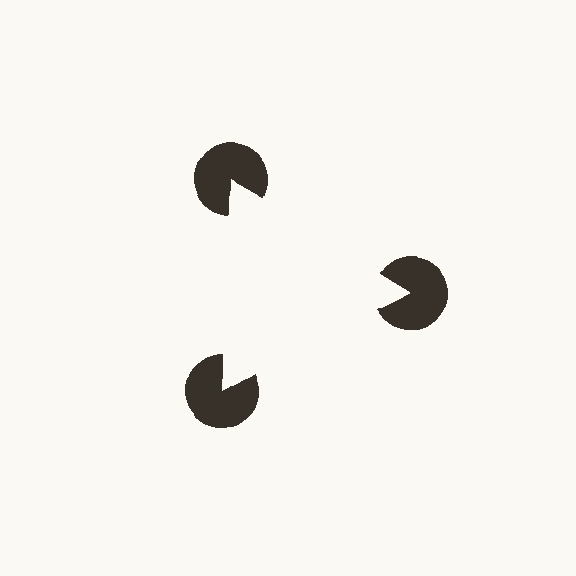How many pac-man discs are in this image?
There are 3 — one at each vertex of the illusory triangle.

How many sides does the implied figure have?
3 sides.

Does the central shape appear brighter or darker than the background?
It typically appears slightly brighter than the background, even though no actual brightness change is drawn.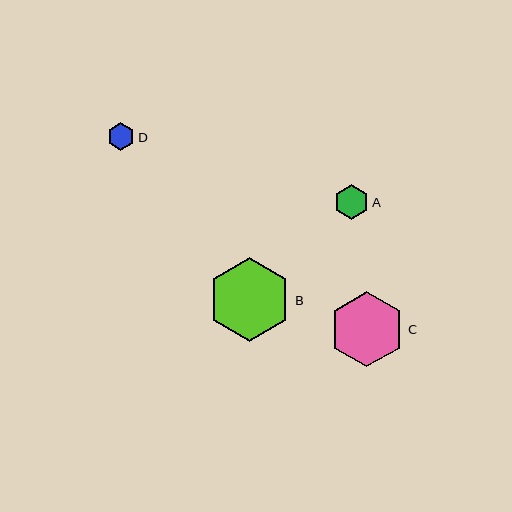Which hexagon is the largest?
Hexagon B is the largest with a size of approximately 84 pixels.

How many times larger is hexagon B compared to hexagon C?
Hexagon B is approximately 1.1 times the size of hexagon C.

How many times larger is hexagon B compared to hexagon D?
Hexagon B is approximately 3.0 times the size of hexagon D.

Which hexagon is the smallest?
Hexagon D is the smallest with a size of approximately 28 pixels.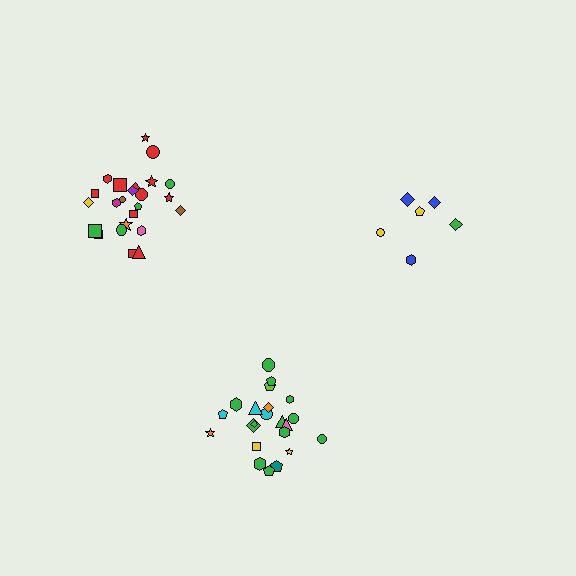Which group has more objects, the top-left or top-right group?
The top-left group.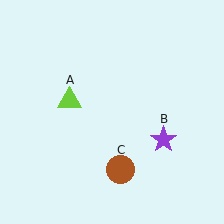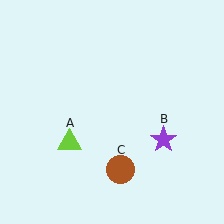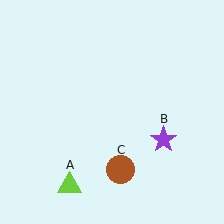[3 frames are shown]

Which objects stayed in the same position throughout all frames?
Purple star (object B) and brown circle (object C) remained stationary.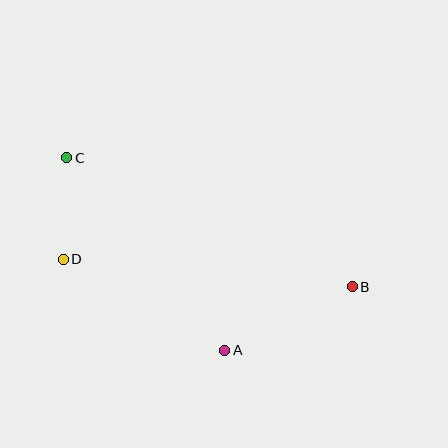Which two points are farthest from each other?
Points B and C are farthest from each other.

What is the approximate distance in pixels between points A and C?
The distance between A and C is approximately 249 pixels.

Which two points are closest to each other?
Points C and D are closest to each other.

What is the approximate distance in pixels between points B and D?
The distance between B and D is approximately 291 pixels.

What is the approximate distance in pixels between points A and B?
The distance between A and B is approximately 143 pixels.